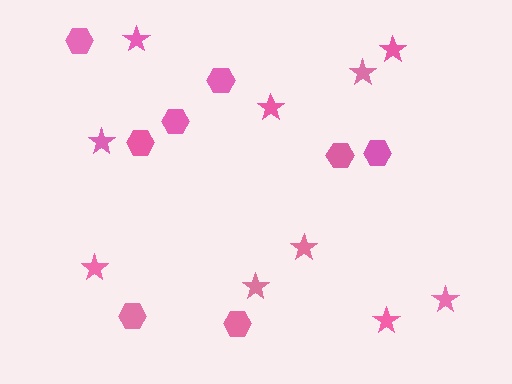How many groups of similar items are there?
There are 2 groups: one group of stars (10) and one group of hexagons (8).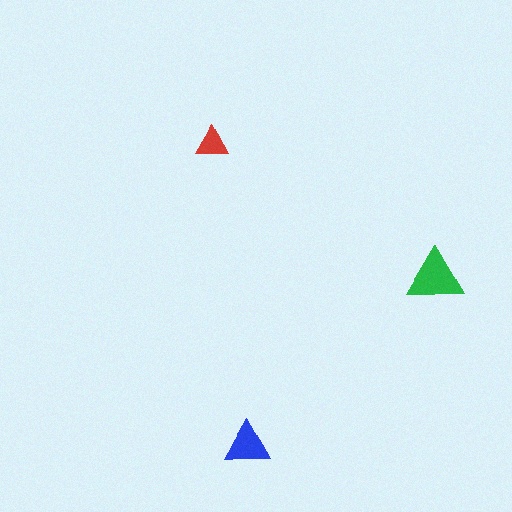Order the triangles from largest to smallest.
the green one, the blue one, the red one.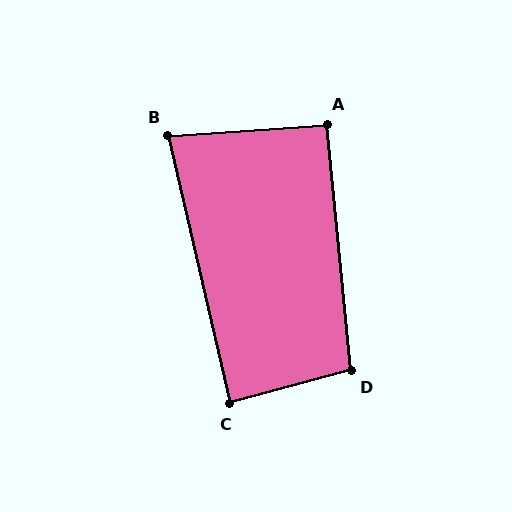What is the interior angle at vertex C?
Approximately 88 degrees (approximately right).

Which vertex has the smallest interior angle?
B, at approximately 81 degrees.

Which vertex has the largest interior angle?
D, at approximately 99 degrees.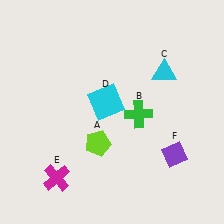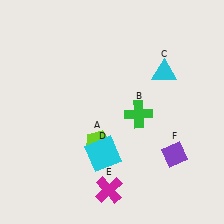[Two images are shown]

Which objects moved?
The objects that moved are: the cyan square (D), the magenta cross (E).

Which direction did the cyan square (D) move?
The cyan square (D) moved down.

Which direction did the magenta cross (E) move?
The magenta cross (E) moved right.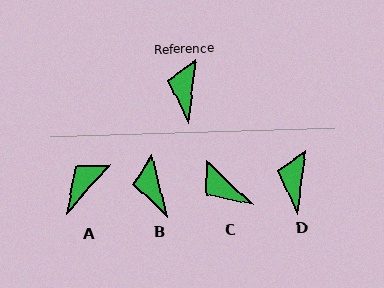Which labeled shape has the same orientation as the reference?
D.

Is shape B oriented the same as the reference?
No, it is off by about 22 degrees.